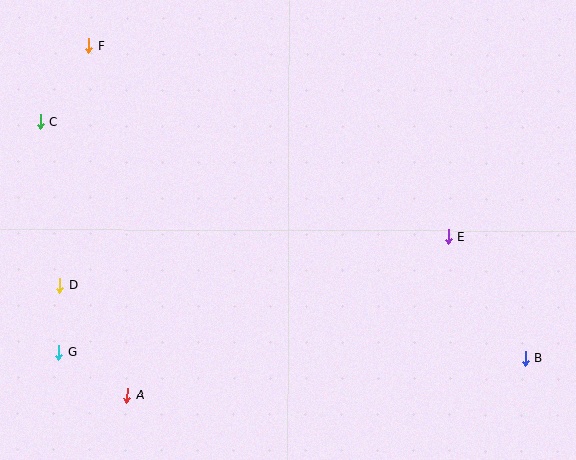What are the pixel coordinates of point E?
Point E is at (448, 237).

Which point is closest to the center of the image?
Point E at (448, 237) is closest to the center.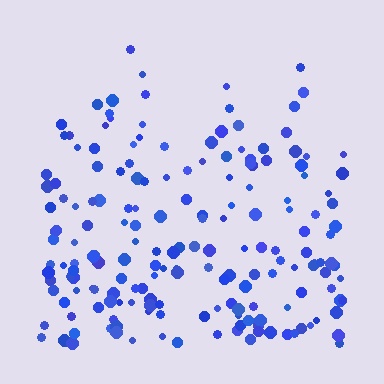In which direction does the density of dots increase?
From top to bottom, with the bottom side densest.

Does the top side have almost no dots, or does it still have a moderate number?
Still a moderate number, just noticeably fewer than the bottom.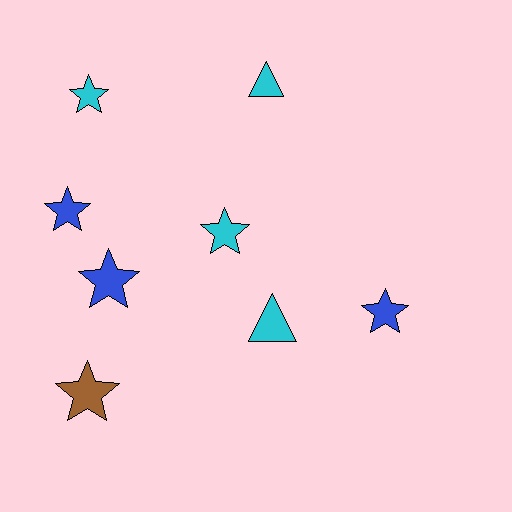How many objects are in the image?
There are 8 objects.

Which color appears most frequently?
Cyan, with 4 objects.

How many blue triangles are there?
There are no blue triangles.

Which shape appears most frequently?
Star, with 6 objects.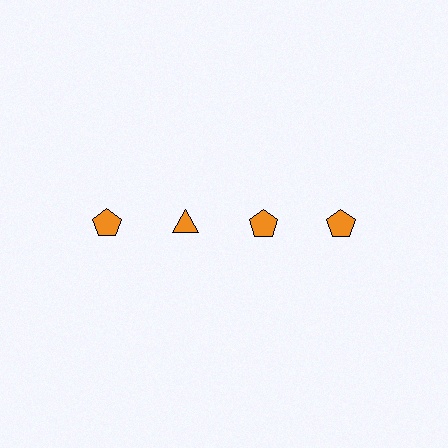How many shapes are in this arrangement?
There are 4 shapes arranged in a grid pattern.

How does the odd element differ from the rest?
It has a different shape: triangle instead of pentagon.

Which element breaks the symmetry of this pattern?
The orange triangle in the top row, second from left column breaks the symmetry. All other shapes are orange pentagons.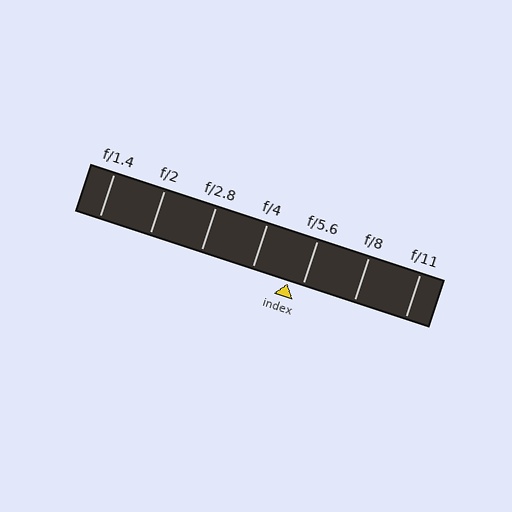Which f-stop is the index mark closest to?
The index mark is closest to f/5.6.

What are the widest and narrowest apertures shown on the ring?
The widest aperture shown is f/1.4 and the narrowest is f/11.